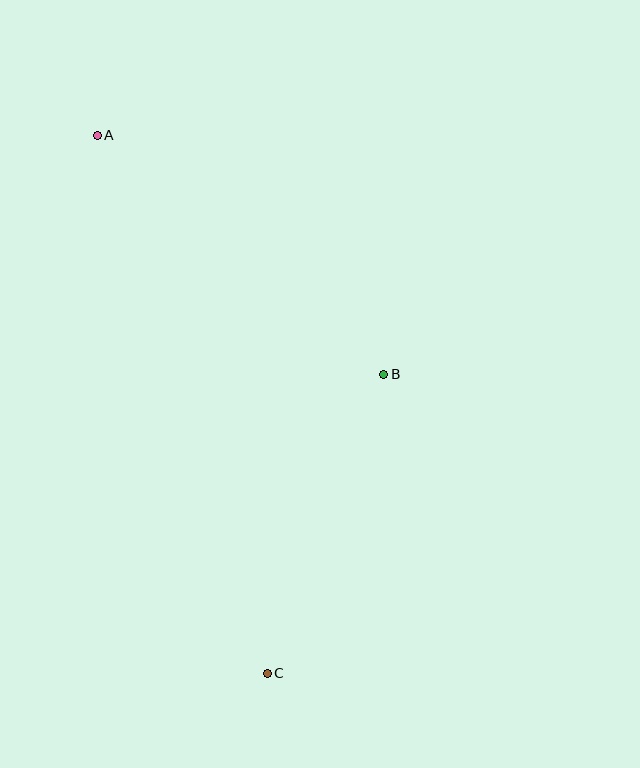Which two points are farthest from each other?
Points A and C are farthest from each other.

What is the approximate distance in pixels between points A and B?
The distance between A and B is approximately 373 pixels.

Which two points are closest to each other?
Points B and C are closest to each other.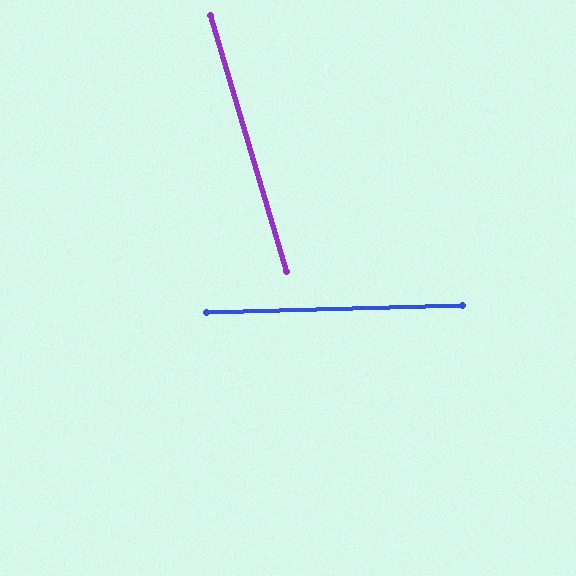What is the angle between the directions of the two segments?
Approximately 75 degrees.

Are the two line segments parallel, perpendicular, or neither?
Neither parallel nor perpendicular — they differ by about 75°.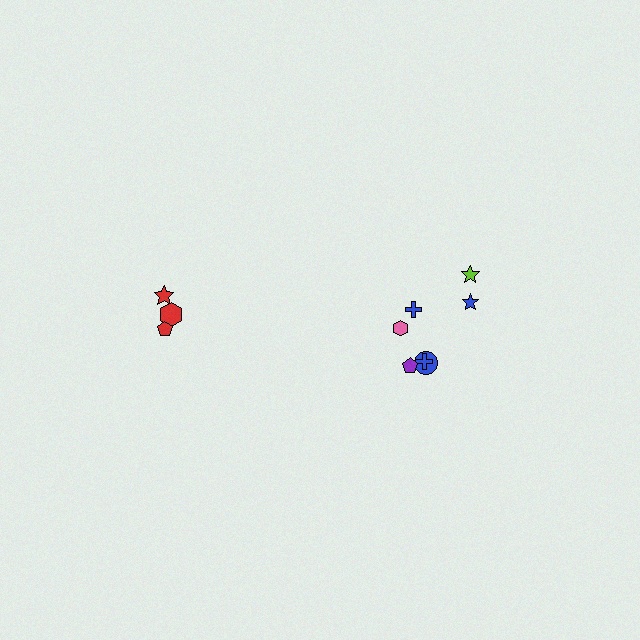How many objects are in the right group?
There are 7 objects.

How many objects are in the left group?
There are 3 objects.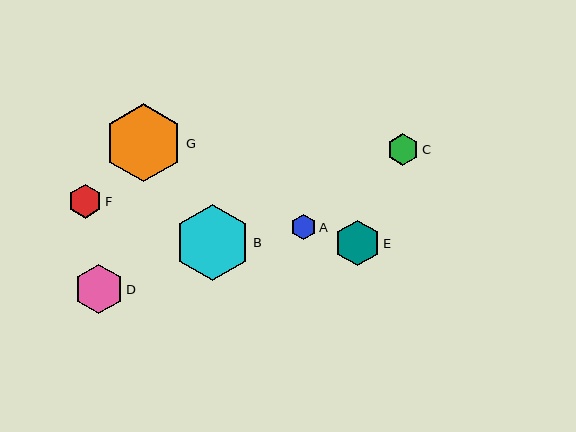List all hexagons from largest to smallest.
From largest to smallest: G, B, D, E, F, C, A.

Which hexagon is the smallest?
Hexagon A is the smallest with a size of approximately 26 pixels.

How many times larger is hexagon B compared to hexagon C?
Hexagon B is approximately 2.4 times the size of hexagon C.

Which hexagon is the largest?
Hexagon G is the largest with a size of approximately 78 pixels.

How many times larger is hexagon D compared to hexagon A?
Hexagon D is approximately 1.9 times the size of hexagon A.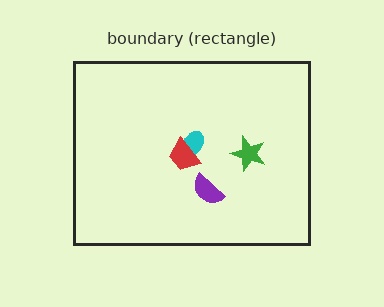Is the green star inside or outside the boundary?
Inside.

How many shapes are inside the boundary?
4 inside, 0 outside.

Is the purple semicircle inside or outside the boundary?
Inside.